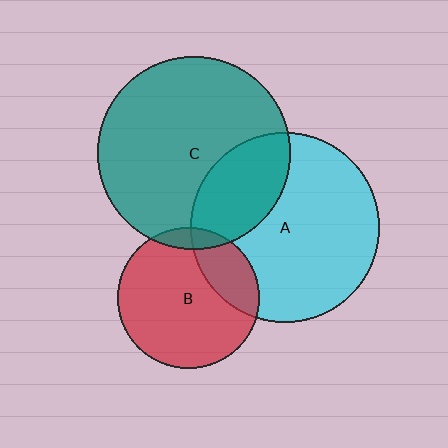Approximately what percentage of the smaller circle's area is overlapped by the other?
Approximately 10%.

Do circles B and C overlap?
Yes.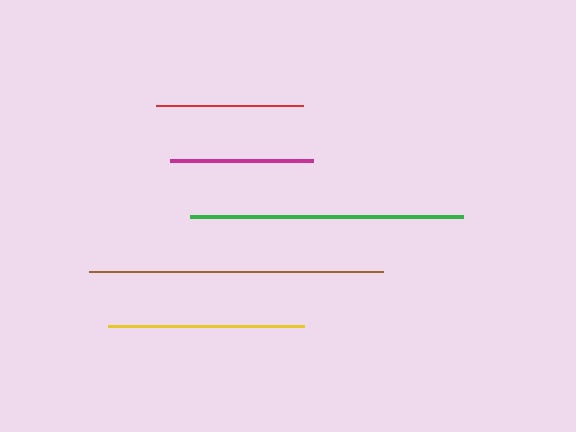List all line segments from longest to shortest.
From longest to shortest: brown, green, yellow, red, magenta.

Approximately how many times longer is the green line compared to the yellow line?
The green line is approximately 1.4 times the length of the yellow line.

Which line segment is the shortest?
The magenta line is the shortest at approximately 142 pixels.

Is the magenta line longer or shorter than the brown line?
The brown line is longer than the magenta line.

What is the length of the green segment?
The green segment is approximately 273 pixels long.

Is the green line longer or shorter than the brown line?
The brown line is longer than the green line.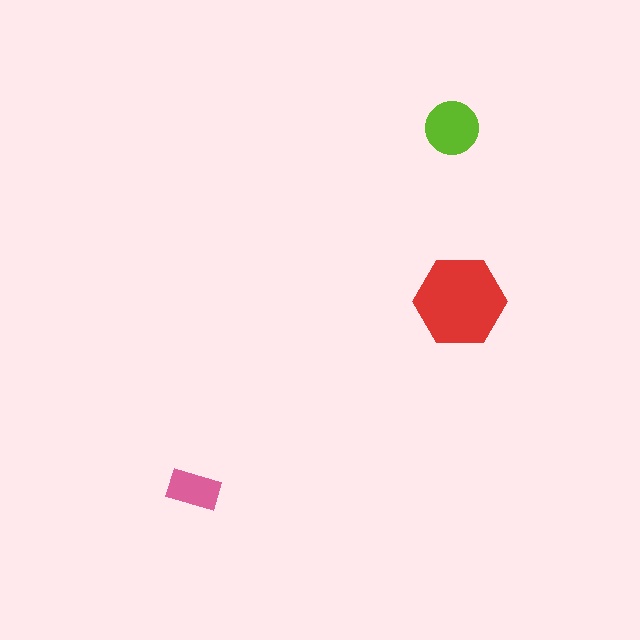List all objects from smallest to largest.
The pink rectangle, the lime circle, the red hexagon.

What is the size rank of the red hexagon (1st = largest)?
1st.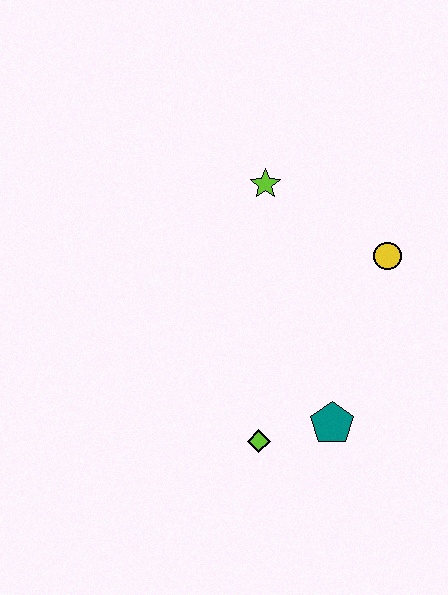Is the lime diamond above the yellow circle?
No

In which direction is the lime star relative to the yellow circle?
The lime star is to the left of the yellow circle.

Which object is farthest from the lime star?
The lime diamond is farthest from the lime star.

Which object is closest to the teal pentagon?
The lime diamond is closest to the teal pentagon.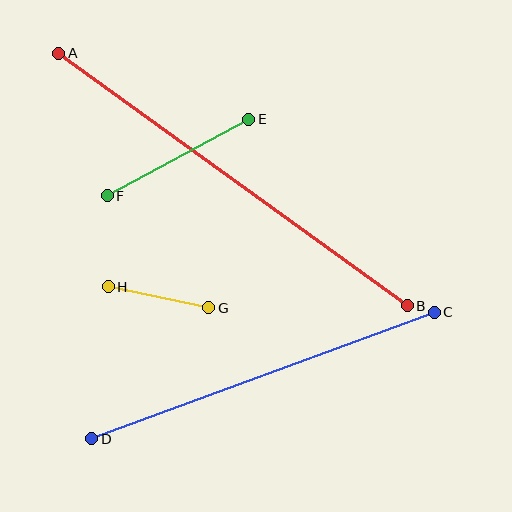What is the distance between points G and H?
The distance is approximately 103 pixels.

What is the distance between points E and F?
The distance is approximately 161 pixels.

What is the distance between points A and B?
The distance is approximately 431 pixels.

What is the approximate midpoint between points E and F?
The midpoint is at approximately (178, 158) pixels.